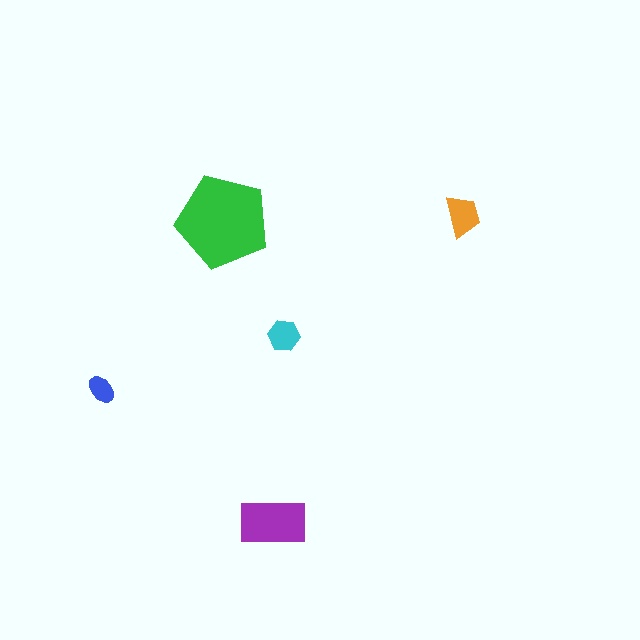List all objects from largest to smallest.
The green pentagon, the purple rectangle, the orange trapezoid, the cyan hexagon, the blue ellipse.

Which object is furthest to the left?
The blue ellipse is leftmost.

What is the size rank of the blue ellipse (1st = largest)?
5th.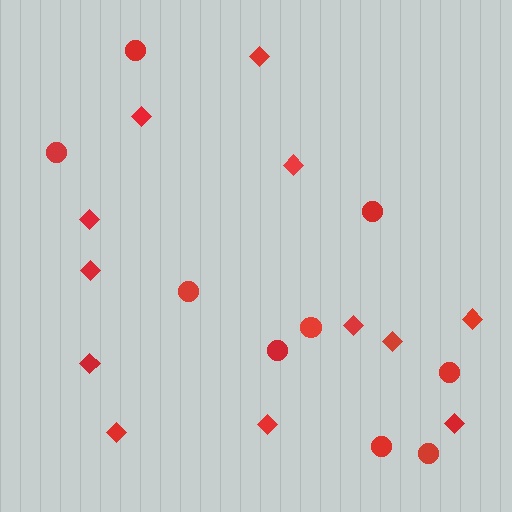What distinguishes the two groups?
There are 2 groups: one group of circles (9) and one group of diamonds (12).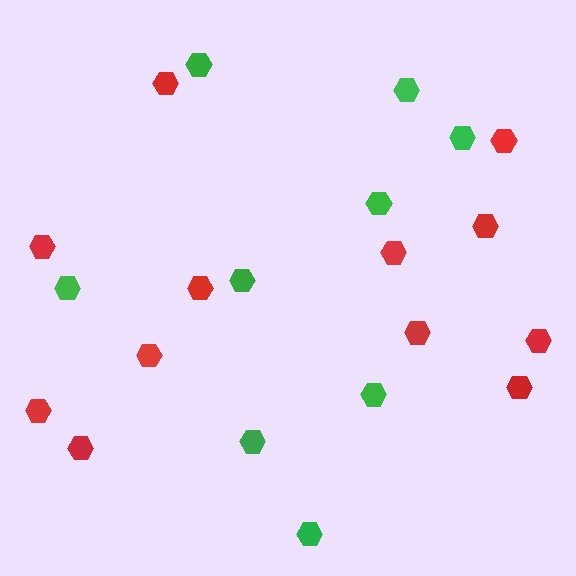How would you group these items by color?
There are 2 groups: one group of red hexagons (12) and one group of green hexagons (9).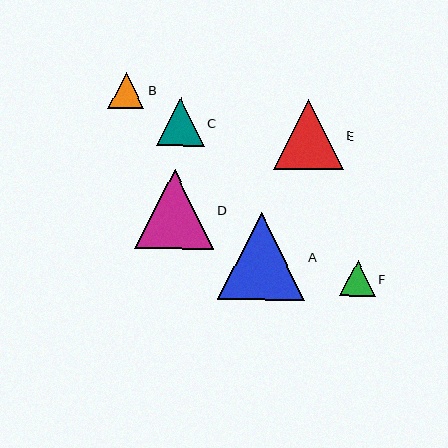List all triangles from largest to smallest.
From largest to smallest: A, D, E, C, F, B.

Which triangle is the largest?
Triangle A is the largest with a size of approximately 87 pixels.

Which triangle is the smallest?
Triangle B is the smallest with a size of approximately 36 pixels.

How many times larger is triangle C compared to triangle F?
Triangle C is approximately 1.3 times the size of triangle F.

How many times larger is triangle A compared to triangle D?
Triangle A is approximately 1.1 times the size of triangle D.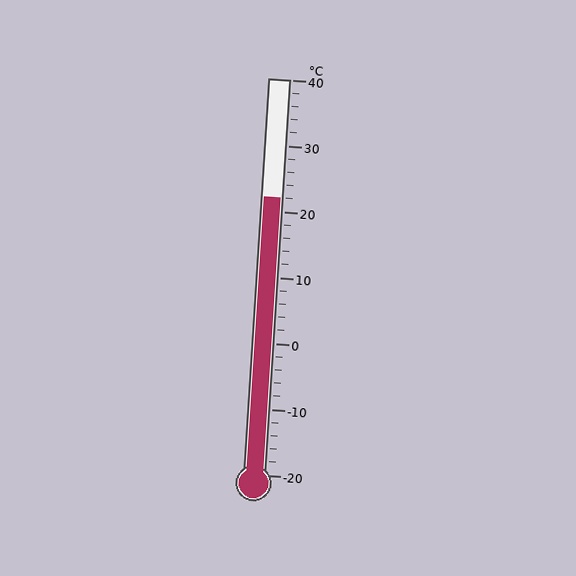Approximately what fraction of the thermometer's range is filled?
The thermometer is filled to approximately 70% of its range.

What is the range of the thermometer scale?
The thermometer scale ranges from -20°C to 40°C.